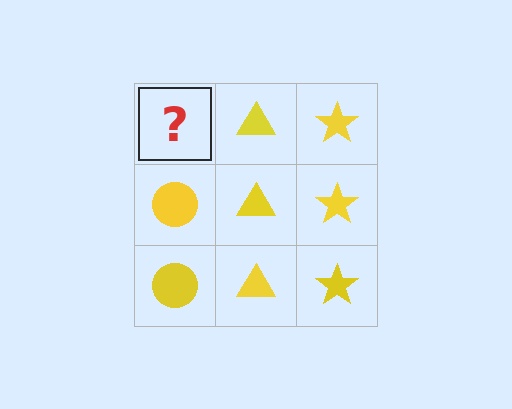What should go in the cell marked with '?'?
The missing cell should contain a yellow circle.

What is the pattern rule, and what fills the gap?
The rule is that each column has a consistent shape. The gap should be filled with a yellow circle.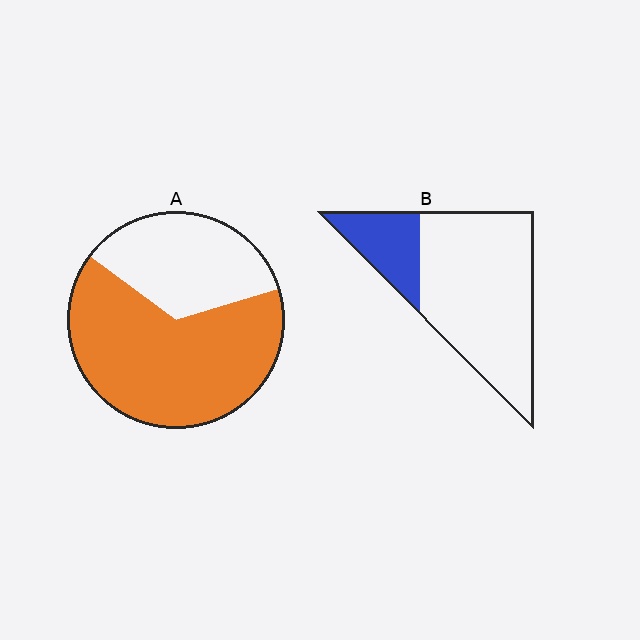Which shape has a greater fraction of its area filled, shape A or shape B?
Shape A.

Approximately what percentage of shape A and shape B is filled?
A is approximately 65% and B is approximately 25%.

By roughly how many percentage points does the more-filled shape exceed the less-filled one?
By roughly 40 percentage points (A over B).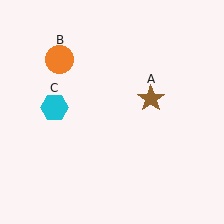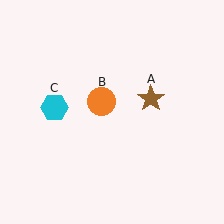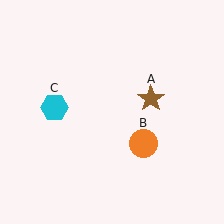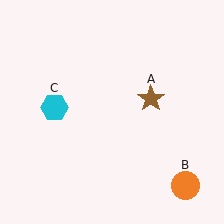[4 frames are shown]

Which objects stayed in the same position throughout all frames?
Brown star (object A) and cyan hexagon (object C) remained stationary.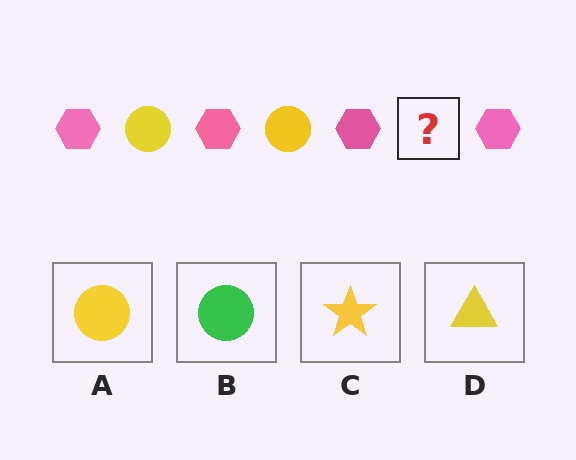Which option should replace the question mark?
Option A.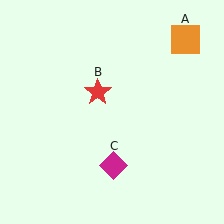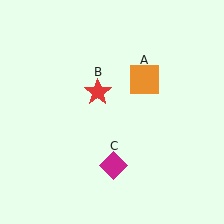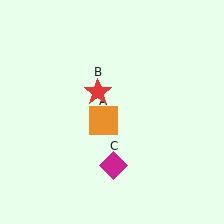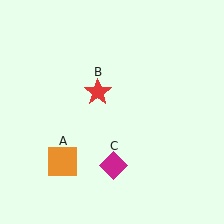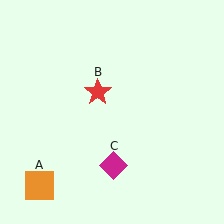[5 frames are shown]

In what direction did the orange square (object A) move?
The orange square (object A) moved down and to the left.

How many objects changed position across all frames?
1 object changed position: orange square (object A).